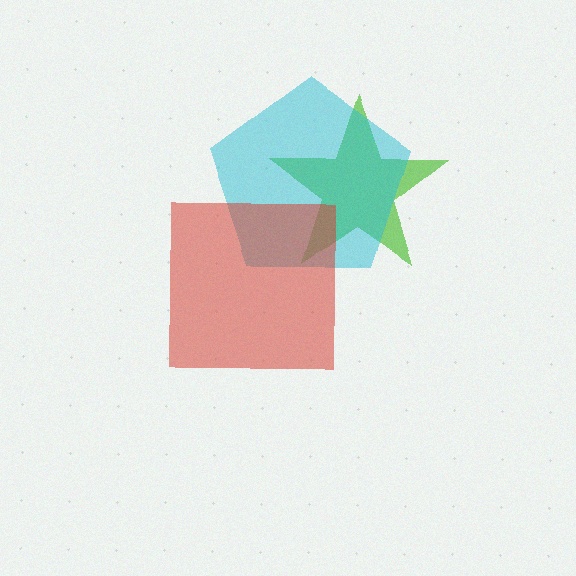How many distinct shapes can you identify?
There are 3 distinct shapes: a lime star, a cyan pentagon, a red square.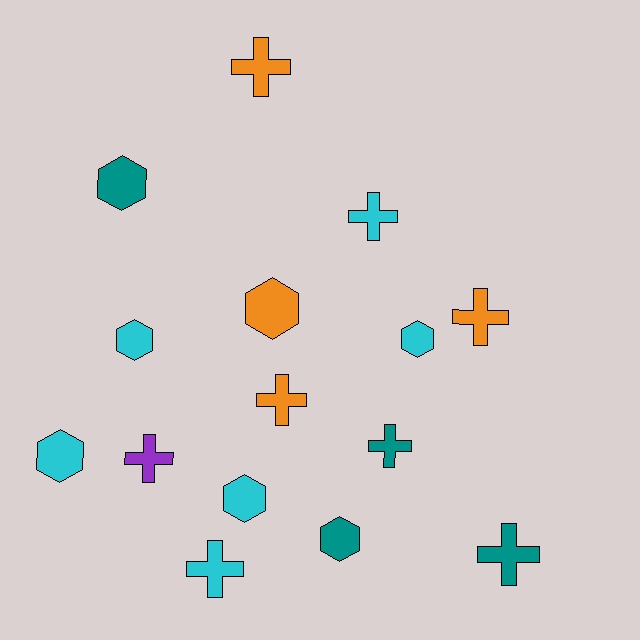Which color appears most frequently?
Cyan, with 6 objects.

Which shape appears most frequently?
Cross, with 8 objects.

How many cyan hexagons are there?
There are 4 cyan hexagons.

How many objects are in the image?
There are 15 objects.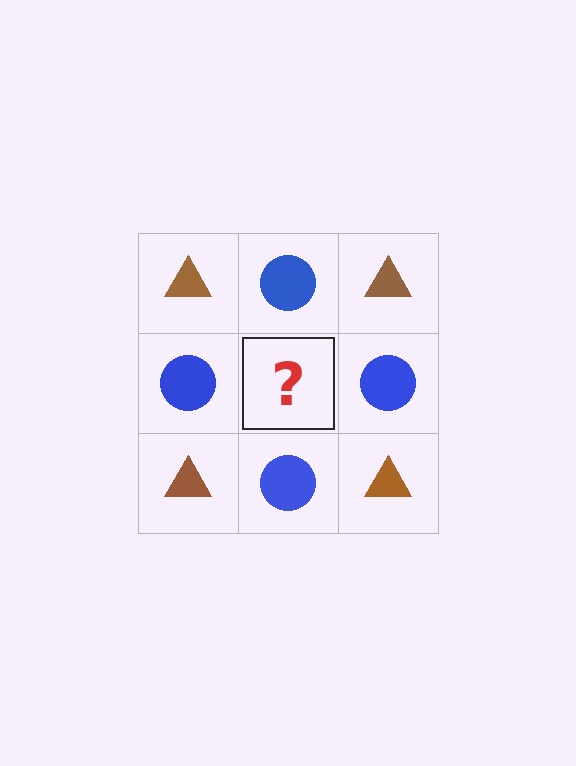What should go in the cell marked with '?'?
The missing cell should contain a brown triangle.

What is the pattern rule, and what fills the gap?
The rule is that it alternates brown triangle and blue circle in a checkerboard pattern. The gap should be filled with a brown triangle.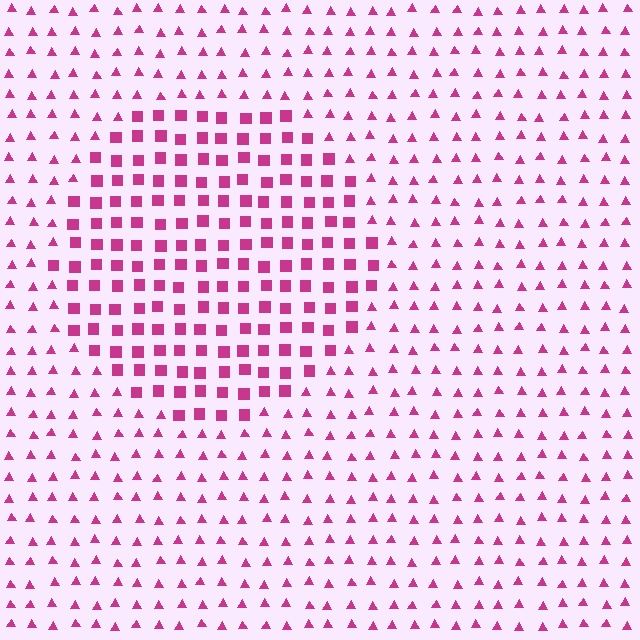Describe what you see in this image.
The image is filled with small magenta elements arranged in a uniform grid. A circle-shaped region contains squares, while the surrounding area contains triangles. The boundary is defined purely by the change in element shape.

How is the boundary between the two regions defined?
The boundary is defined by a change in element shape: squares inside vs. triangles outside. All elements share the same color and spacing.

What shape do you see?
I see a circle.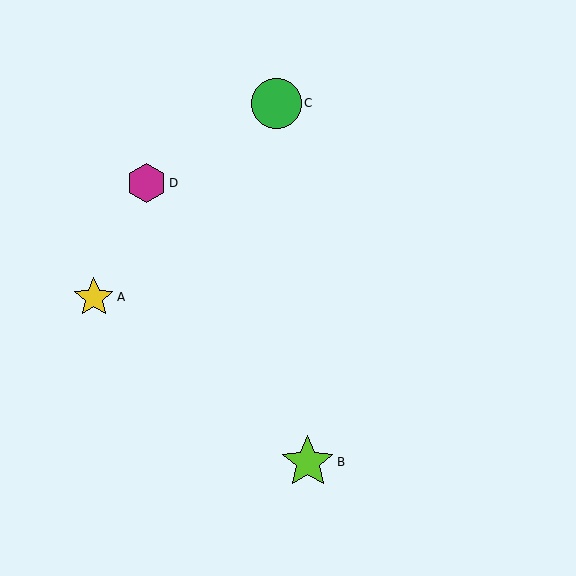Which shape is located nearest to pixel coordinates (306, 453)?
The lime star (labeled B) at (308, 462) is nearest to that location.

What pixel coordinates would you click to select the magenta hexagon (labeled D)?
Click at (146, 183) to select the magenta hexagon D.